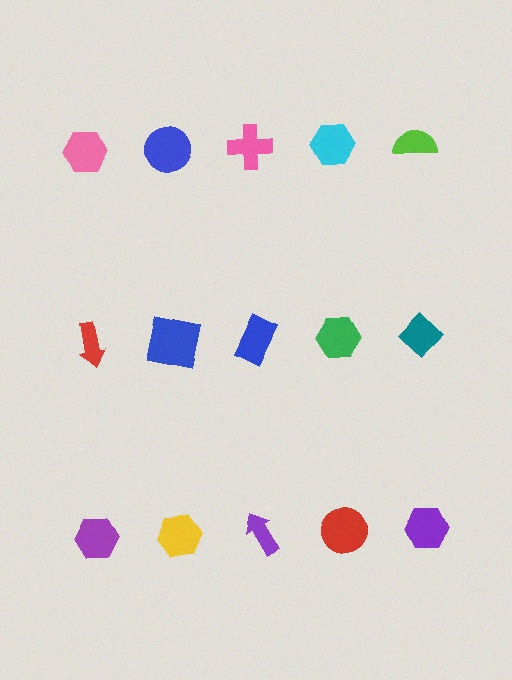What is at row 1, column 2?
A blue circle.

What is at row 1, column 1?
A pink hexagon.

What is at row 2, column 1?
A red arrow.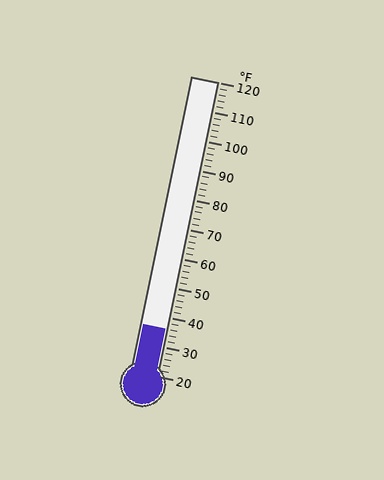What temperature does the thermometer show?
The thermometer shows approximately 36°F.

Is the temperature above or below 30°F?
The temperature is above 30°F.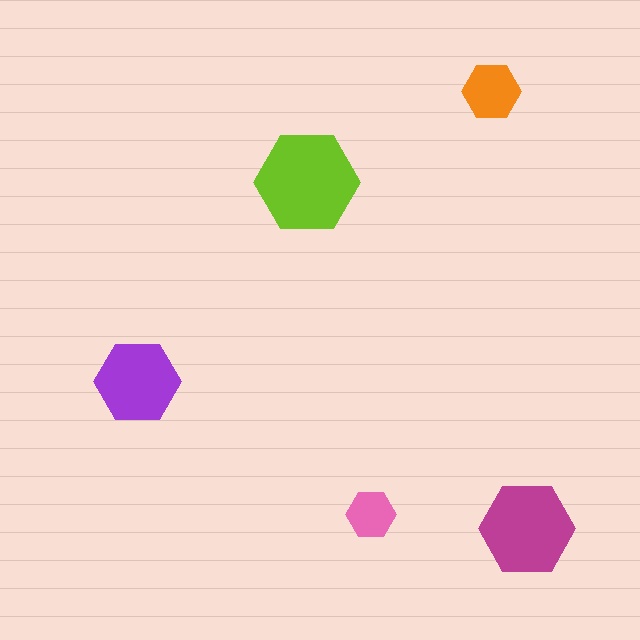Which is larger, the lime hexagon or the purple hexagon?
The lime one.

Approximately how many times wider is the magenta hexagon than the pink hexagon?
About 2 times wider.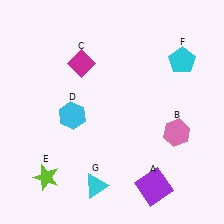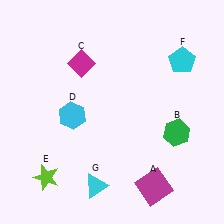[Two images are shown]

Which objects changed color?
A changed from purple to magenta. B changed from pink to green.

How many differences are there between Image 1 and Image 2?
There are 2 differences between the two images.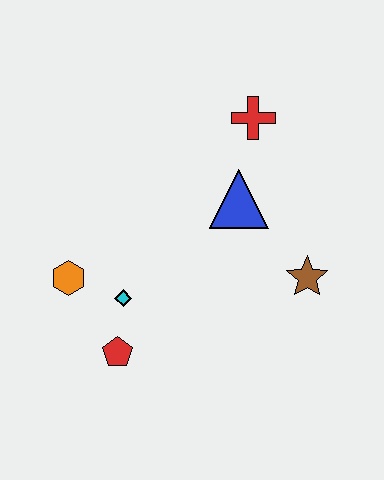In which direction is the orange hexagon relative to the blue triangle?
The orange hexagon is to the left of the blue triangle.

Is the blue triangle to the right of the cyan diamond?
Yes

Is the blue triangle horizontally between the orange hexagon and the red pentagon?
No